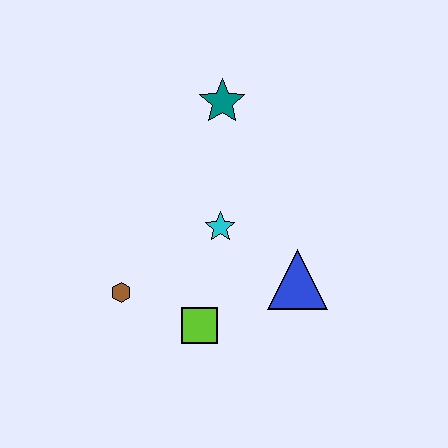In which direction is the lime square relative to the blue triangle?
The lime square is to the left of the blue triangle.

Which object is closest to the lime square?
The brown hexagon is closest to the lime square.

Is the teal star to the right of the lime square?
Yes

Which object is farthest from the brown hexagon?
The teal star is farthest from the brown hexagon.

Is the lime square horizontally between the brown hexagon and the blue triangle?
Yes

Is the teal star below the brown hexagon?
No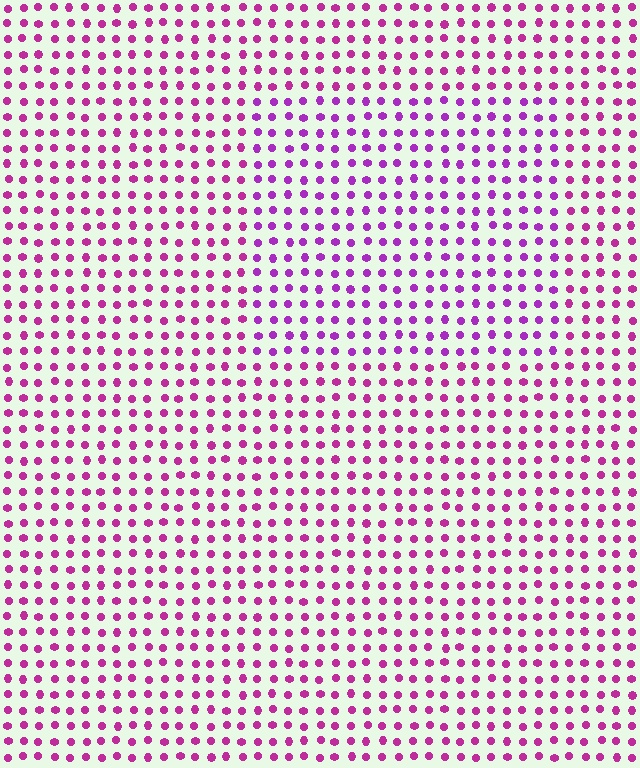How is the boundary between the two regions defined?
The boundary is defined purely by a slight shift in hue (about 24 degrees). Spacing, size, and orientation are identical on both sides.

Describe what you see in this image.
The image is filled with small magenta elements in a uniform arrangement. A rectangle-shaped region is visible where the elements are tinted to a slightly different hue, forming a subtle color boundary.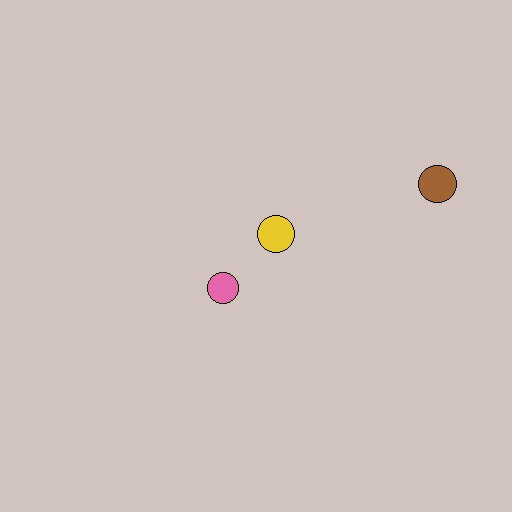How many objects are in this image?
There are 3 objects.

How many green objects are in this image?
There are no green objects.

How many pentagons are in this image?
There are no pentagons.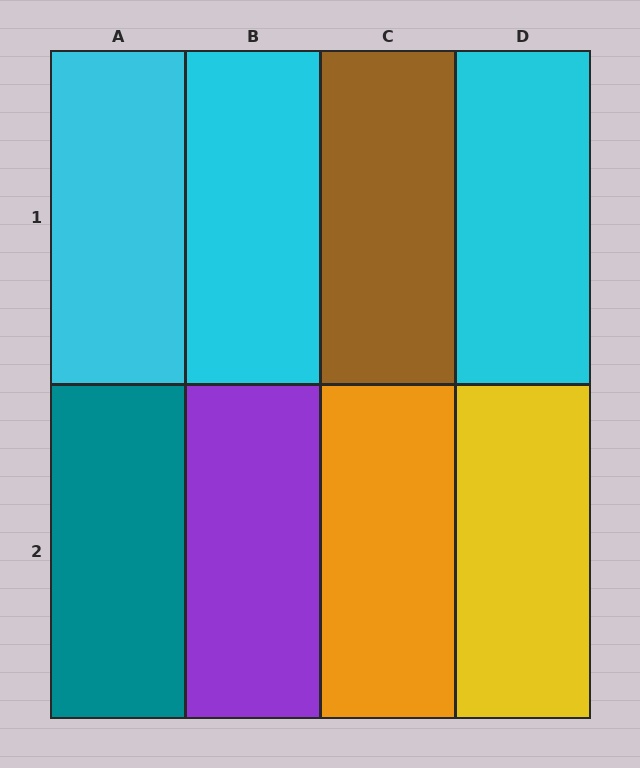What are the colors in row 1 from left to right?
Cyan, cyan, brown, cyan.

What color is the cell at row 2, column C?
Orange.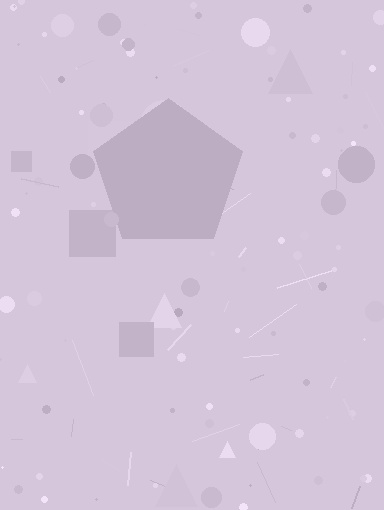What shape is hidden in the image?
A pentagon is hidden in the image.